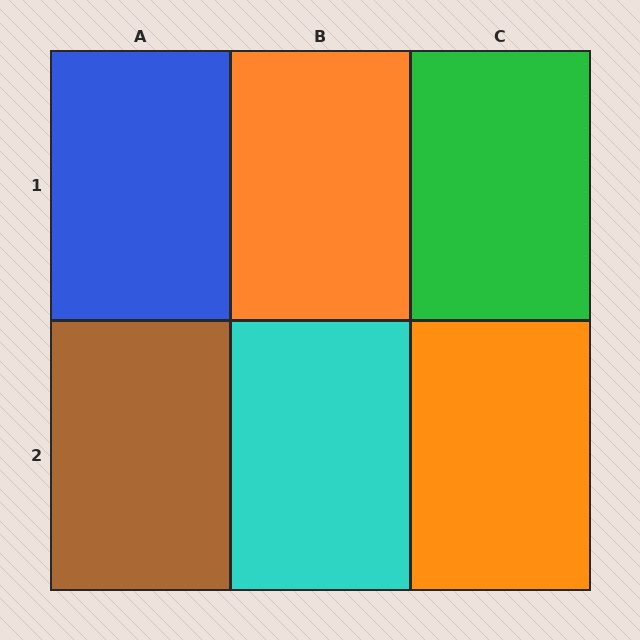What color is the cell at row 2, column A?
Brown.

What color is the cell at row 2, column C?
Orange.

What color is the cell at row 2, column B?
Cyan.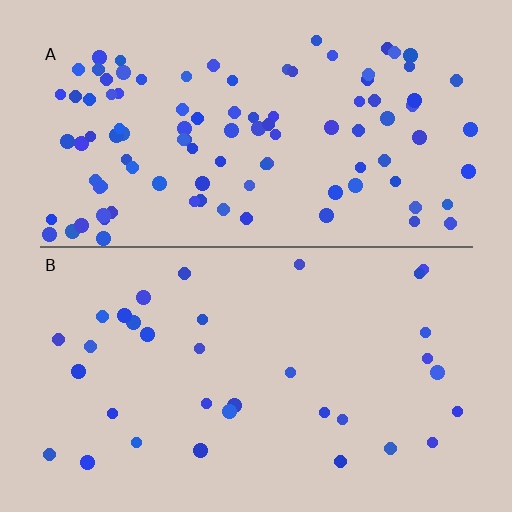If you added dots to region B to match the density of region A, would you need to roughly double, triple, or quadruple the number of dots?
Approximately triple.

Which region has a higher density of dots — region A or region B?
A (the top).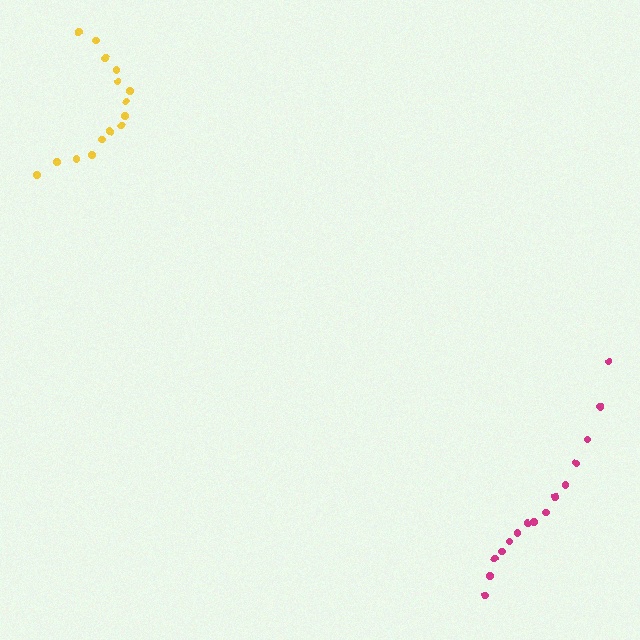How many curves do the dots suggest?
There are 2 distinct paths.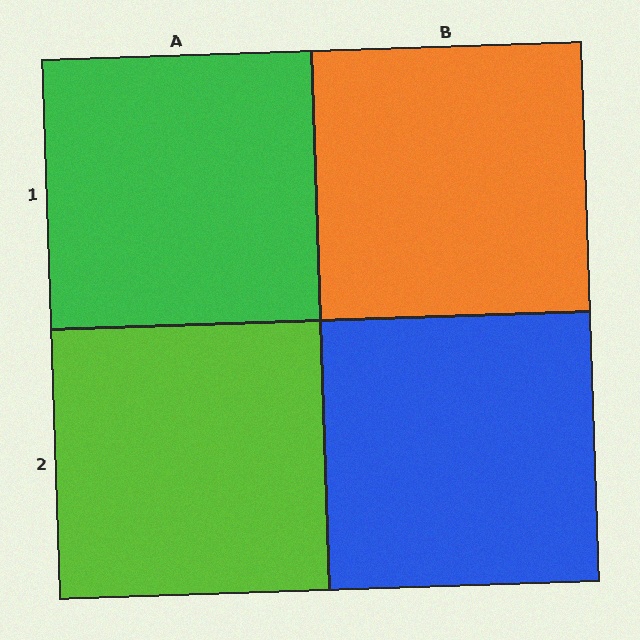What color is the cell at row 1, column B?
Orange.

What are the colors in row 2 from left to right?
Lime, blue.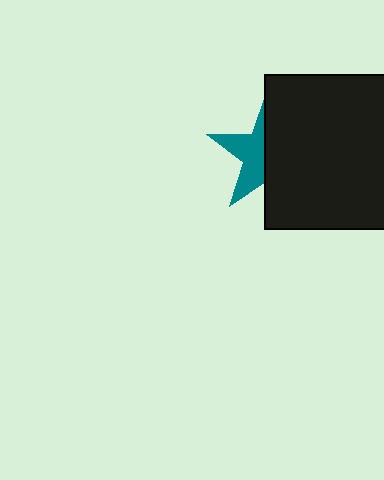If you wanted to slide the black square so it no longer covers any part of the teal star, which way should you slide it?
Slide it right — that is the most direct way to separate the two shapes.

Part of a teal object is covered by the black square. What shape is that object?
It is a star.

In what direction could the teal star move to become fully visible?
The teal star could move left. That would shift it out from behind the black square entirely.